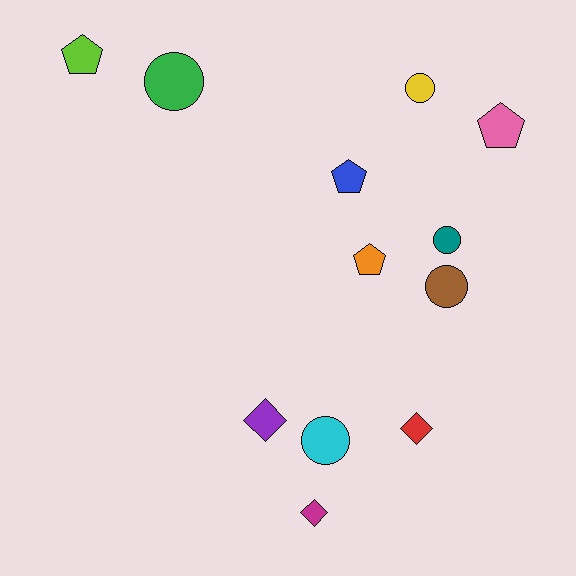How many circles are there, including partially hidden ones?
There are 5 circles.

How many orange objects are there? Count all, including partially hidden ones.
There is 1 orange object.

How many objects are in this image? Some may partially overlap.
There are 12 objects.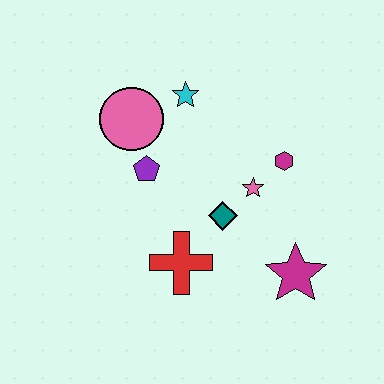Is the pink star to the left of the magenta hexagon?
Yes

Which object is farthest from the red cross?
The cyan star is farthest from the red cross.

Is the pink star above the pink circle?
No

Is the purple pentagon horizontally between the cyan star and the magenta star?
No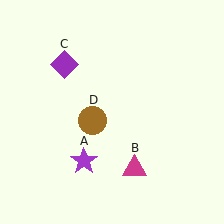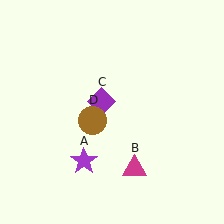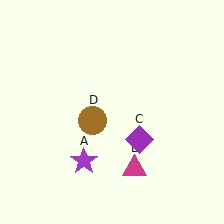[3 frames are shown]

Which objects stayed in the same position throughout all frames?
Purple star (object A) and magenta triangle (object B) and brown circle (object D) remained stationary.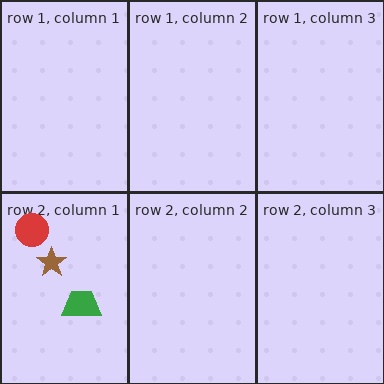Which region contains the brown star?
The row 2, column 1 region.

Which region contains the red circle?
The row 2, column 1 region.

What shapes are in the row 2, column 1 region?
The green trapezoid, the red circle, the brown star.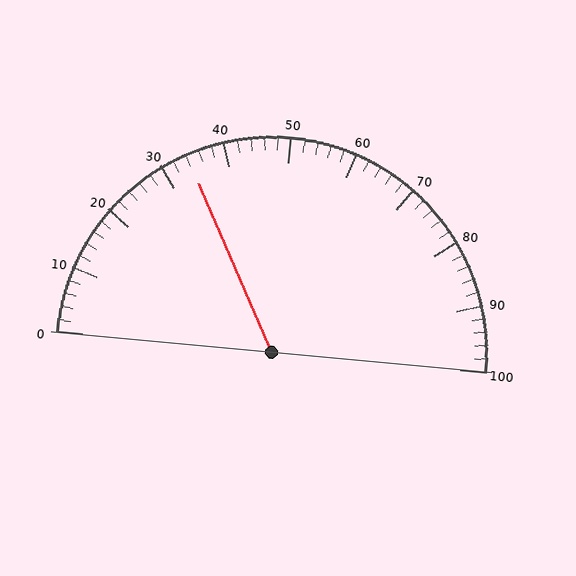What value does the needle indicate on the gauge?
The needle indicates approximately 34.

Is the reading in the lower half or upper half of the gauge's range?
The reading is in the lower half of the range (0 to 100).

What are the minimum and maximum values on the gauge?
The gauge ranges from 0 to 100.